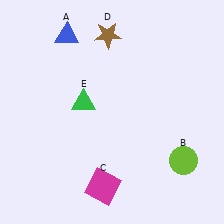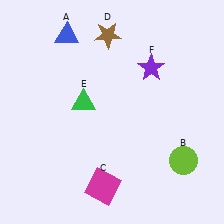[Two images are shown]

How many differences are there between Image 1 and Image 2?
There is 1 difference between the two images.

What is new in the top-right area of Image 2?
A purple star (F) was added in the top-right area of Image 2.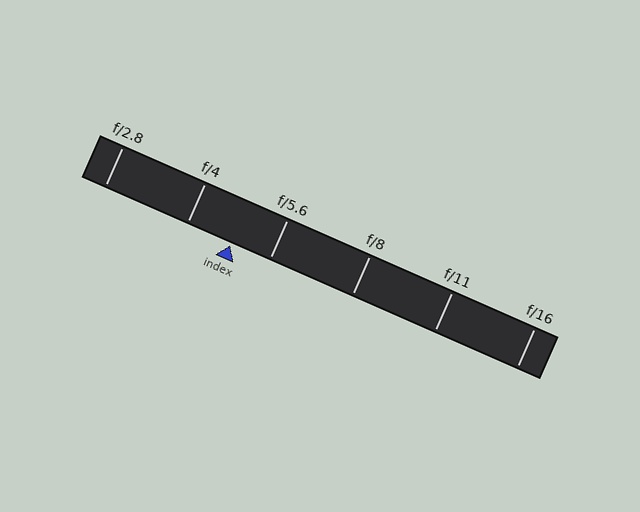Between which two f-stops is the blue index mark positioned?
The index mark is between f/4 and f/5.6.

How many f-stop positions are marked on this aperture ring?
There are 6 f-stop positions marked.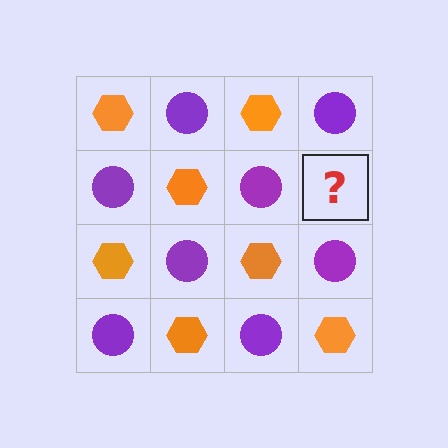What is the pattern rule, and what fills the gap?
The rule is that it alternates orange hexagon and purple circle in a checkerboard pattern. The gap should be filled with an orange hexagon.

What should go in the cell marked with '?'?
The missing cell should contain an orange hexagon.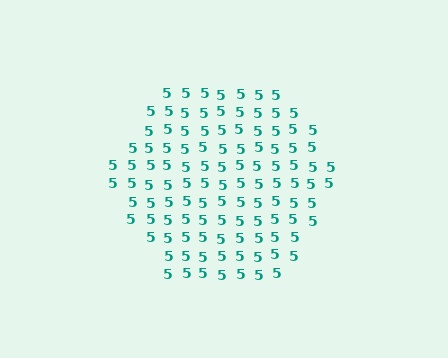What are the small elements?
The small elements are digit 5's.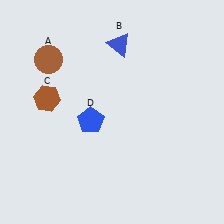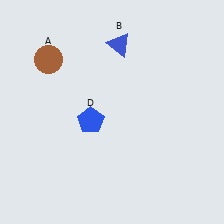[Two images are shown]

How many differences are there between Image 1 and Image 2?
There is 1 difference between the two images.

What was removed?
The brown hexagon (C) was removed in Image 2.